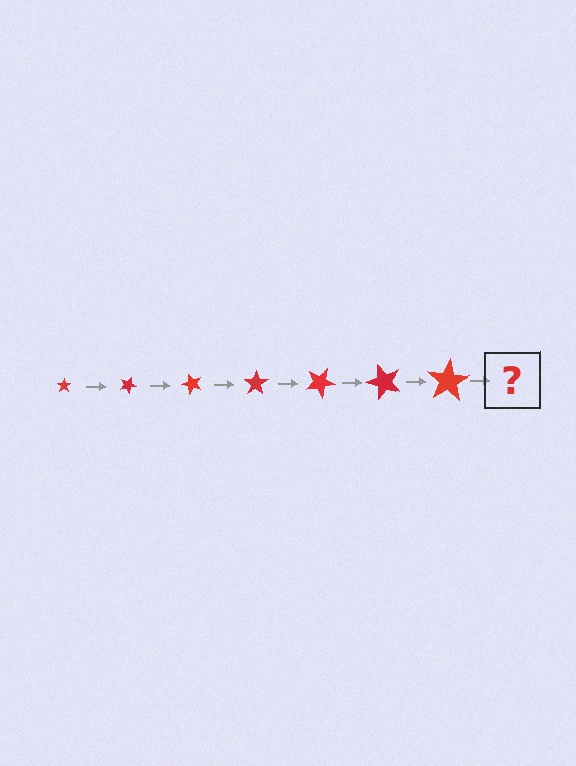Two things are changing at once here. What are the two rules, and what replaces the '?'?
The two rules are that the star grows larger each step and it rotates 25 degrees each step. The '?' should be a star, larger than the previous one and rotated 175 degrees from the start.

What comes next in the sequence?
The next element should be a star, larger than the previous one and rotated 175 degrees from the start.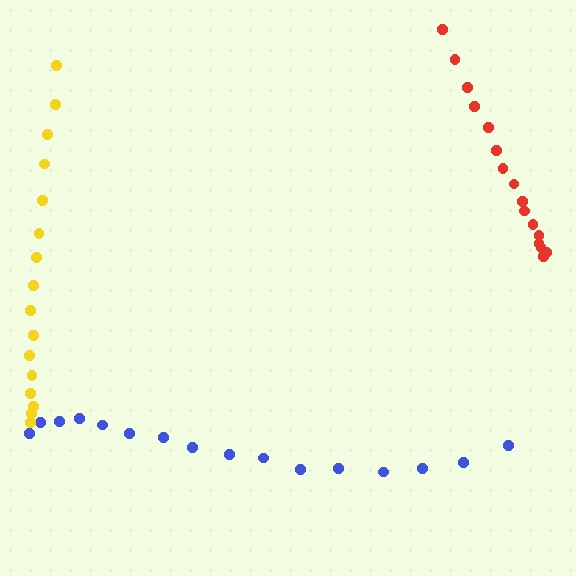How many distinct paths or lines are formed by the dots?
There are 3 distinct paths.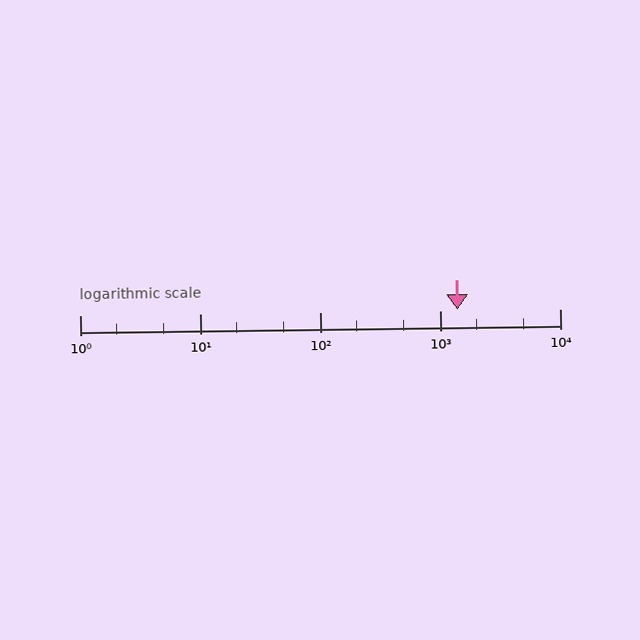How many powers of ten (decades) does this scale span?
The scale spans 4 decades, from 1 to 10000.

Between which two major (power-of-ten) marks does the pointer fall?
The pointer is between 1000 and 10000.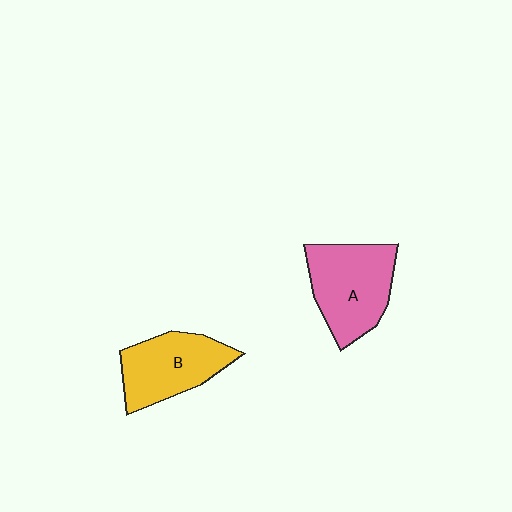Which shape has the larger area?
Shape A (pink).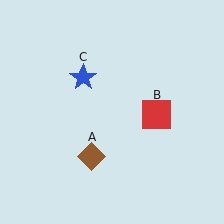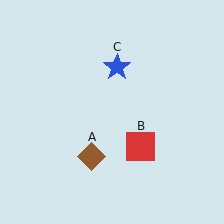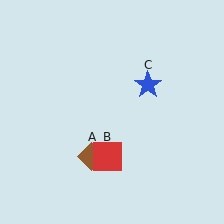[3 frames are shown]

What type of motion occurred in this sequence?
The red square (object B), blue star (object C) rotated clockwise around the center of the scene.